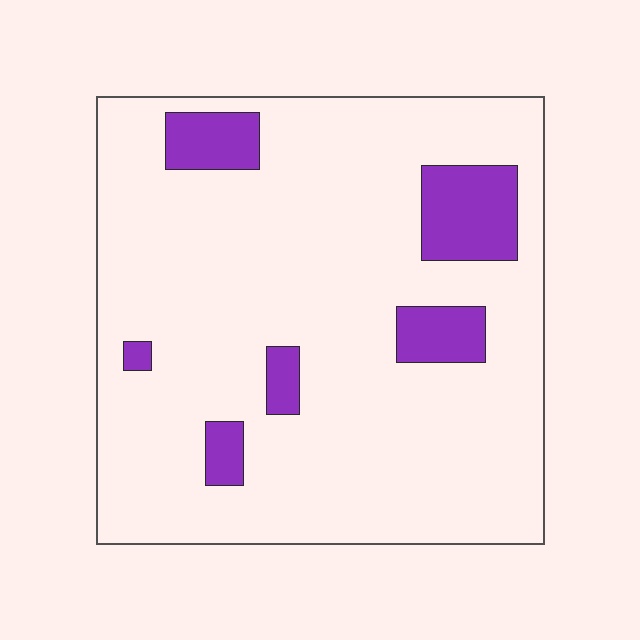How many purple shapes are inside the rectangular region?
6.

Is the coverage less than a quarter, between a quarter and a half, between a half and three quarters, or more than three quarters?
Less than a quarter.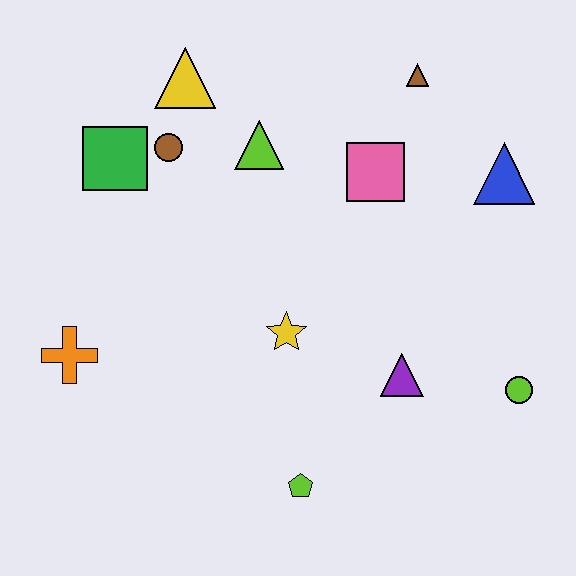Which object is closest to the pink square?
The brown triangle is closest to the pink square.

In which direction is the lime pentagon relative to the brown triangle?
The lime pentagon is below the brown triangle.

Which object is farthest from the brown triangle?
The orange cross is farthest from the brown triangle.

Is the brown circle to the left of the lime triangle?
Yes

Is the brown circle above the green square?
Yes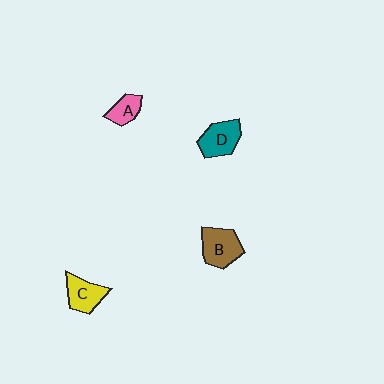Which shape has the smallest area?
Shape A (pink).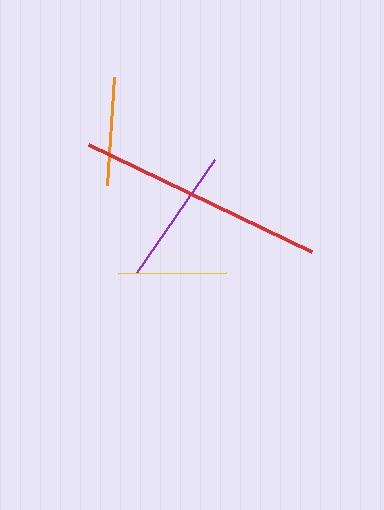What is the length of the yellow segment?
The yellow segment is approximately 108 pixels long.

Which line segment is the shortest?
The yellow line is the shortest at approximately 108 pixels.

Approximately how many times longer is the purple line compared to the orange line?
The purple line is approximately 1.3 times the length of the orange line.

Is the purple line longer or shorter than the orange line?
The purple line is longer than the orange line.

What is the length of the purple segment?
The purple segment is approximately 138 pixels long.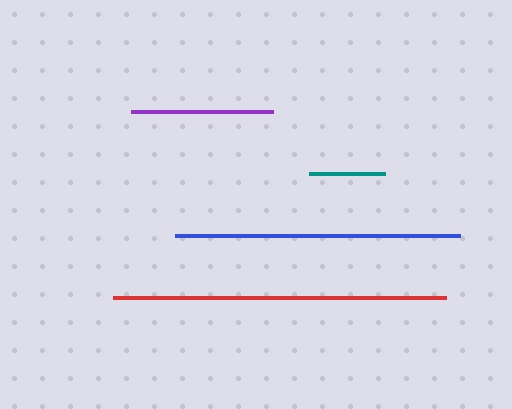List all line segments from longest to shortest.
From longest to shortest: red, blue, purple, teal.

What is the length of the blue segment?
The blue segment is approximately 285 pixels long.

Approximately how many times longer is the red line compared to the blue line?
The red line is approximately 1.2 times the length of the blue line.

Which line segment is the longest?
The red line is the longest at approximately 334 pixels.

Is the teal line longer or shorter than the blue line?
The blue line is longer than the teal line.